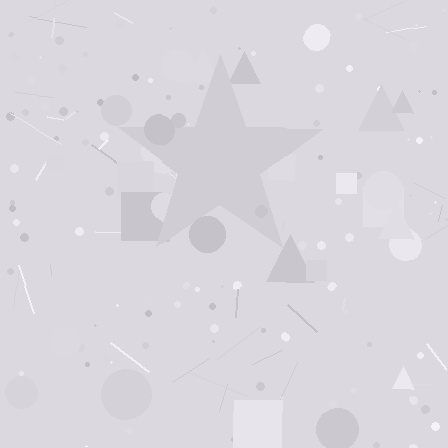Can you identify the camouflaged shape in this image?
The camouflaged shape is a star.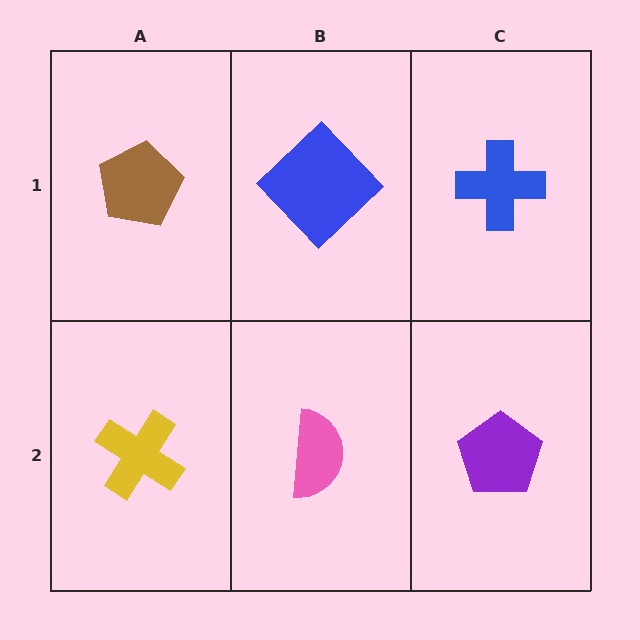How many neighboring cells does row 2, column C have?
2.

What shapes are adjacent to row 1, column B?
A pink semicircle (row 2, column B), a brown pentagon (row 1, column A), a blue cross (row 1, column C).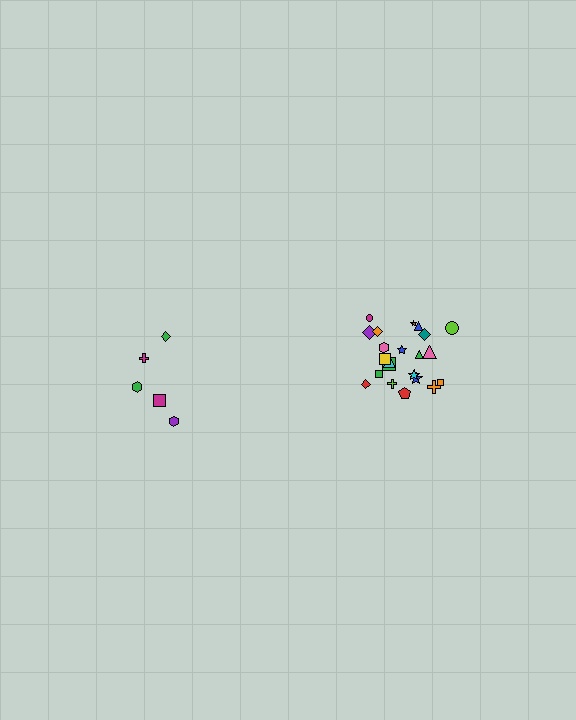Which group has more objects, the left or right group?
The right group.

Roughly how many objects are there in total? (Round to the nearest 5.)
Roughly 25 objects in total.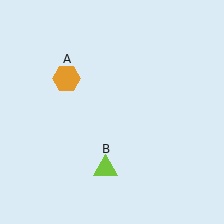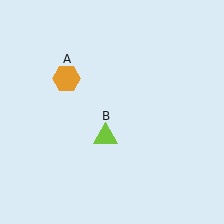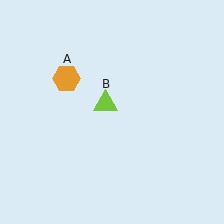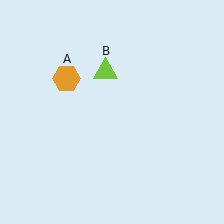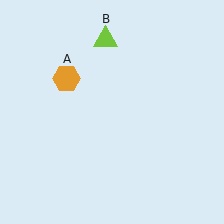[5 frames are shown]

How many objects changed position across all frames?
1 object changed position: lime triangle (object B).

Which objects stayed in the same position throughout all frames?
Orange hexagon (object A) remained stationary.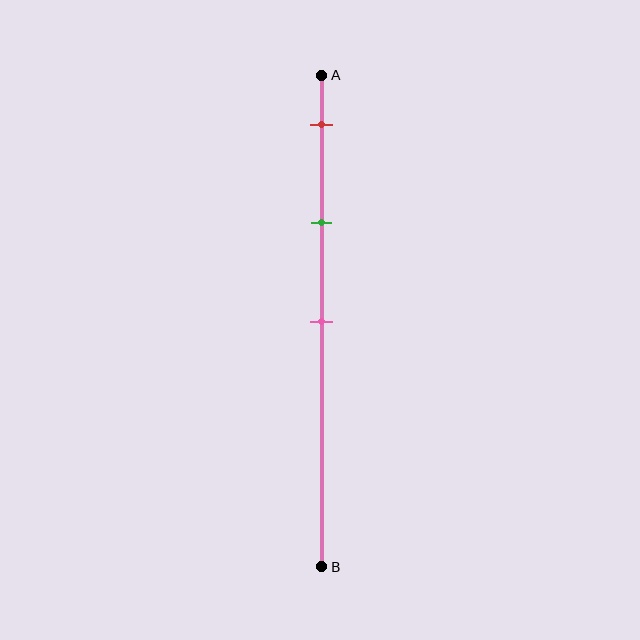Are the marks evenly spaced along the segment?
Yes, the marks are approximately evenly spaced.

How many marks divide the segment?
There are 3 marks dividing the segment.